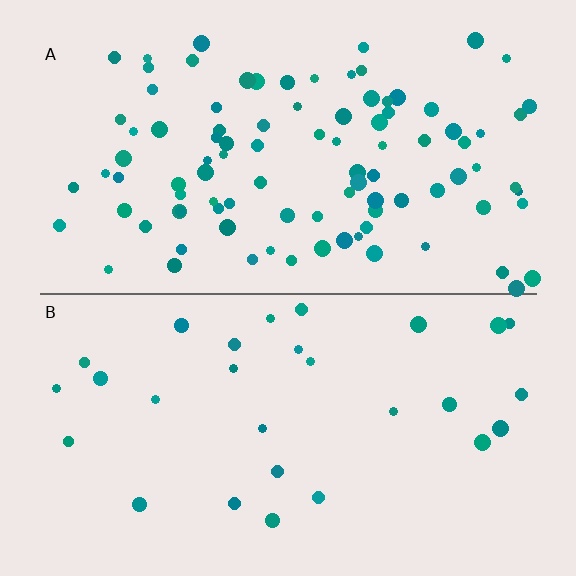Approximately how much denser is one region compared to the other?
Approximately 3.4× — region A over region B.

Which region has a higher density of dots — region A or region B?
A (the top).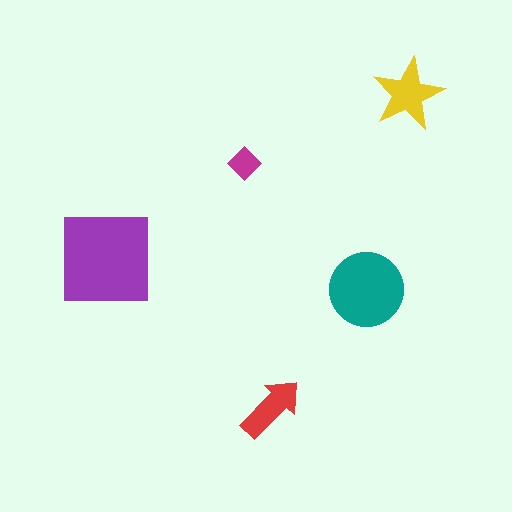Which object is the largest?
The purple square.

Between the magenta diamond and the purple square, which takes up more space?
The purple square.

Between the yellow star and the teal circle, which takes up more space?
The teal circle.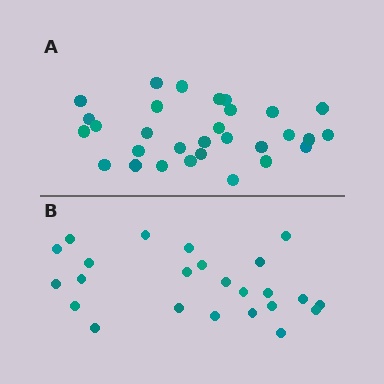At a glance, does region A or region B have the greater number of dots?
Region A (the top region) has more dots.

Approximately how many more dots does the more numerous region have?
Region A has about 6 more dots than region B.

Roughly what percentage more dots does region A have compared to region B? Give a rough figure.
About 25% more.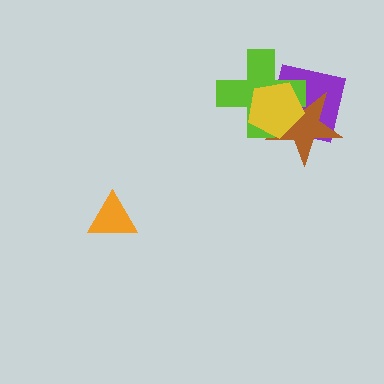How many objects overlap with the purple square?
3 objects overlap with the purple square.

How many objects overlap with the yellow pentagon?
3 objects overlap with the yellow pentagon.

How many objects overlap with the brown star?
3 objects overlap with the brown star.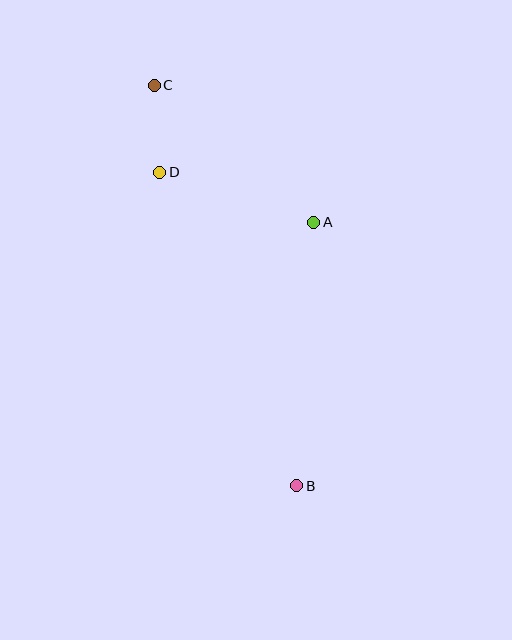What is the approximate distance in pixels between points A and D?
The distance between A and D is approximately 162 pixels.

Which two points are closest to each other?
Points C and D are closest to each other.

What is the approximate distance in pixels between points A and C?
The distance between A and C is approximately 210 pixels.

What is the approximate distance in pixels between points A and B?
The distance between A and B is approximately 264 pixels.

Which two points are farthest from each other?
Points B and C are farthest from each other.